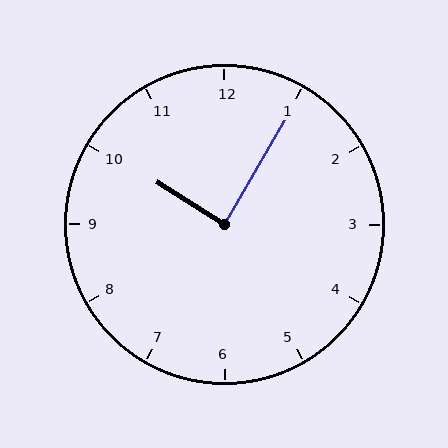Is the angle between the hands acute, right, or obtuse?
It is right.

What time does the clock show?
10:05.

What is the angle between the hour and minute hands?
Approximately 88 degrees.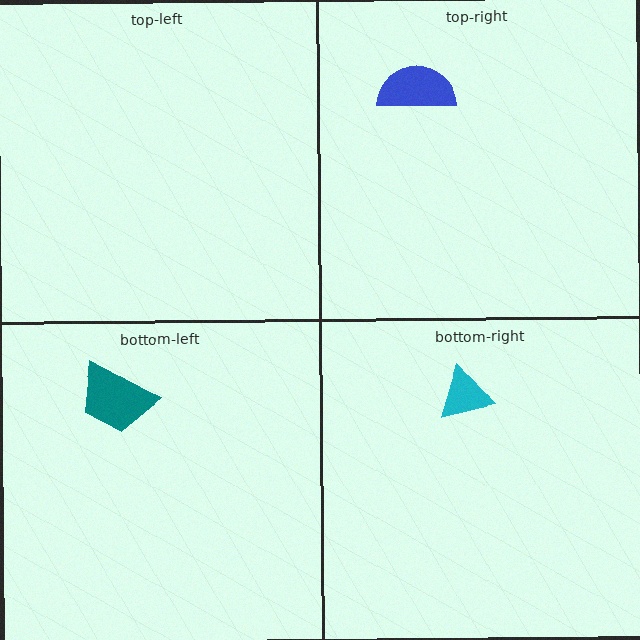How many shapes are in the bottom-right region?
1.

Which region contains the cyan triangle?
The bottom-right region.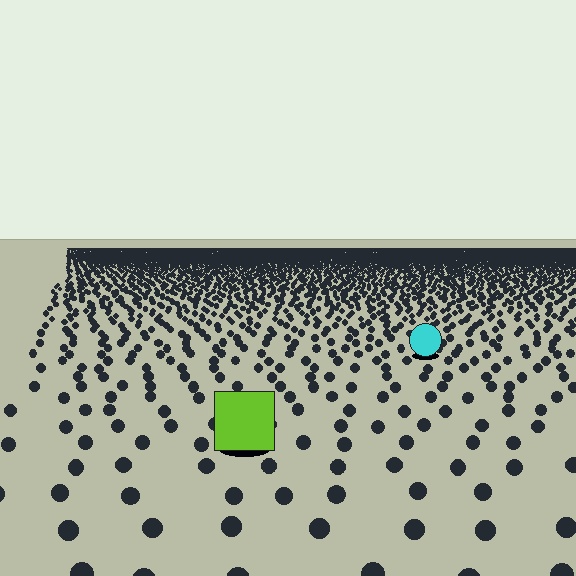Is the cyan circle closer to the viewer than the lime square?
No. The lime square is closer — you can tell from the texture gradient: the ground texture is coarser near it.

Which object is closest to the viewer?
The lime square is closest. The texture marks near it are larger and more spread out.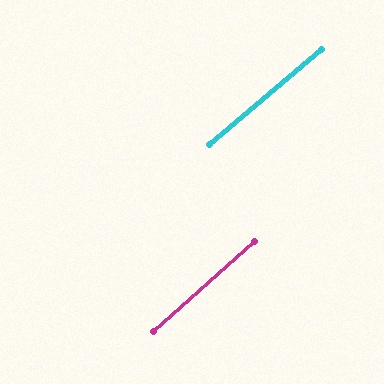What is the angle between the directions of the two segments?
Approximately 1 degree.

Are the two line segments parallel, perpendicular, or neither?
Parallel — their directions differ by only 1.4°.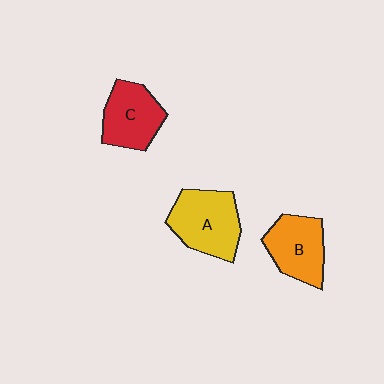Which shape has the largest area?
Shape A (yellow).